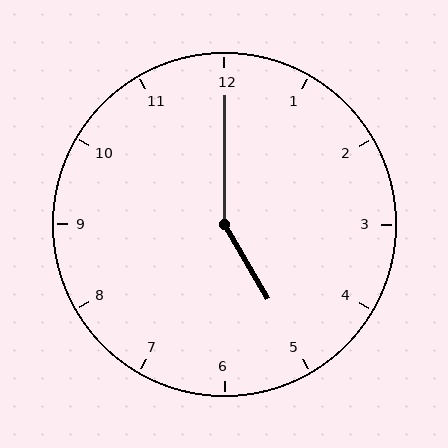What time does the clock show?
5:00.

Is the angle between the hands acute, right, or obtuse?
It is obtuse.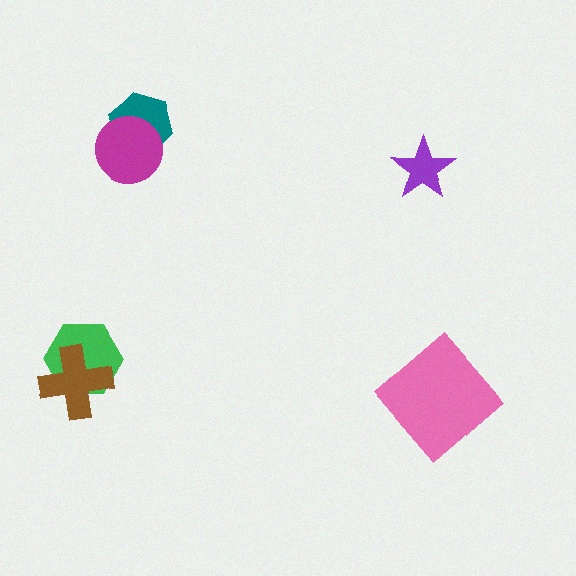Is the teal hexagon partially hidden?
Yes, it is partially covered by another shape.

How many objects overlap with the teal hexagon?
1 object overlaps with the teal hexagon.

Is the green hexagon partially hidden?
Yes, it is partially covered by another shape.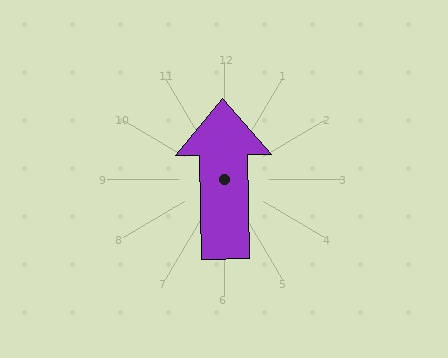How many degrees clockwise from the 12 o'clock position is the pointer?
Approximately 359 degrees.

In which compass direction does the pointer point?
North.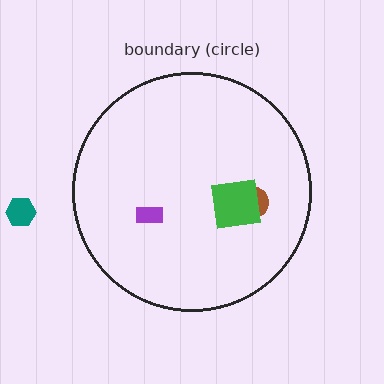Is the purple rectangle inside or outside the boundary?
Inside.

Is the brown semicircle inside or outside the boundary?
Inside.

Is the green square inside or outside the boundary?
Inside.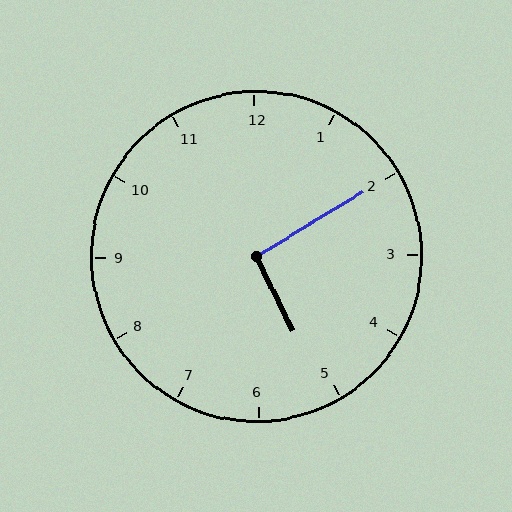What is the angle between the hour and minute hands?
Approximately 95 degrees.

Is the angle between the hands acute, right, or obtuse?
It is right.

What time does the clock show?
5:10.